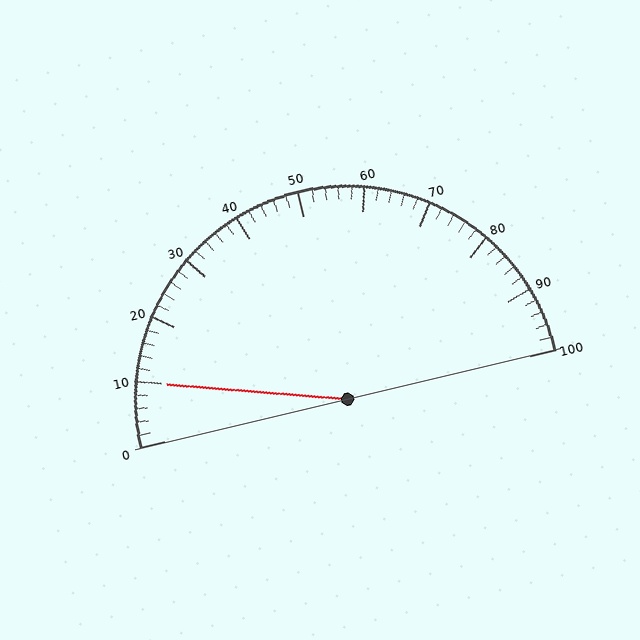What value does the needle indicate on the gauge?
The needle indicates approximately 10.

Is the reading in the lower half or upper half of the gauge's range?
The reading is in the lower half of the range (0 to 100).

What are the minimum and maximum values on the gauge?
The gauge ranges from 0 to 100.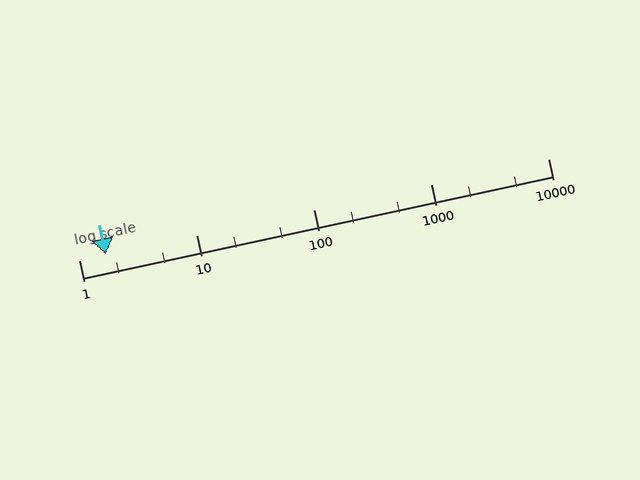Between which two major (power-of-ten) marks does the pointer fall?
The pointer is between 1 and 10.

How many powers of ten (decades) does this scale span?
The scale spans 4 decades, from 1 to 10000.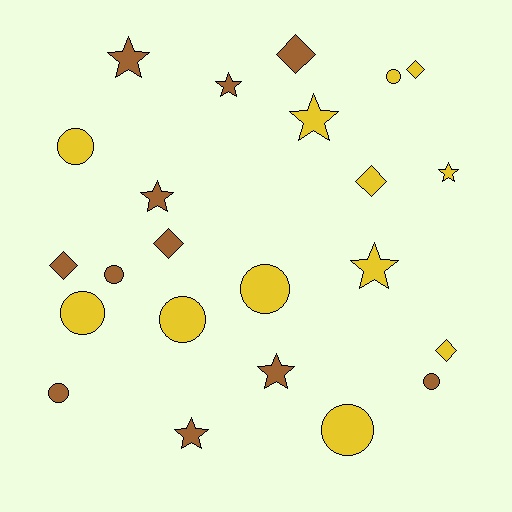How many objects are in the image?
There are 23 objects.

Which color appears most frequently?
Yellow, with 12 objects.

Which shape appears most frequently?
Circle, with 9 objects.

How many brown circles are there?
There are 3 brown circles.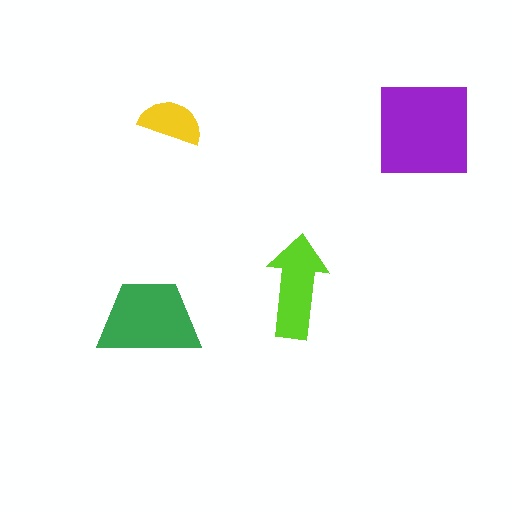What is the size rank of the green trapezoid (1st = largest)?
2nd.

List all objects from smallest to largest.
The yellow semicircle, the lime arrow, the green trapezoid, the purple square.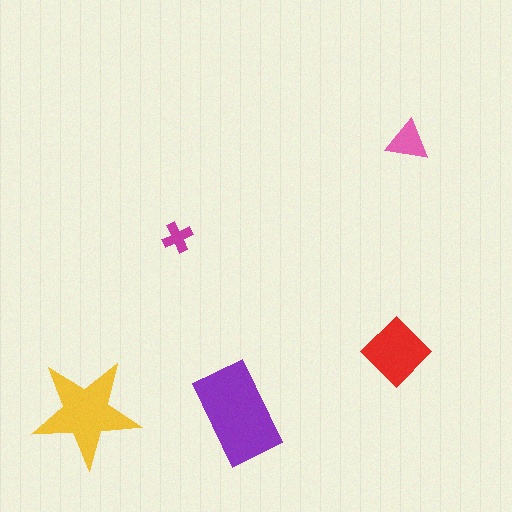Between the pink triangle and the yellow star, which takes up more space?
The yellow star.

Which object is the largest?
The purple rectangle.